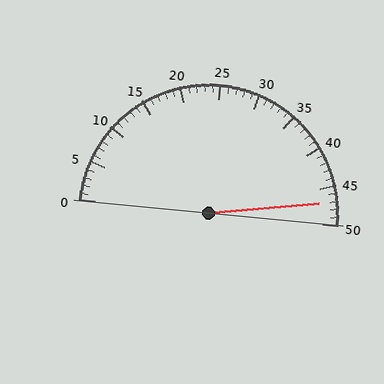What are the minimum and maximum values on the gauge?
The gauge ranges from 0 to 50.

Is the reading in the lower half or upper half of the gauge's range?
The reading is in the upper half of the range (0 to 50).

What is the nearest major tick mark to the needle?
The nearest major tick mark is 45.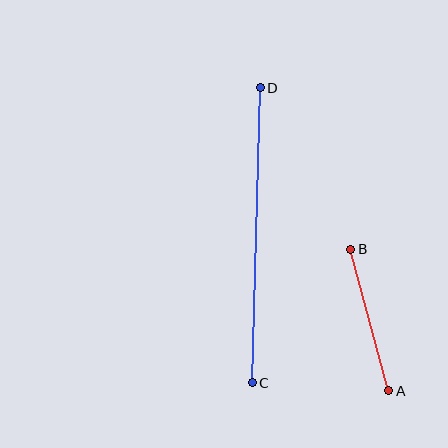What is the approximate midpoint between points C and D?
The midpoint is at approximately (256, 235) pixels.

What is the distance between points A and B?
The distance is approximately 146 pixels.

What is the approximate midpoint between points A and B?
The midpoint is at approximately (370, 320) pixels.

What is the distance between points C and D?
The distance is approximately 296 pixels.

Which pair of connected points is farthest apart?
Points C and D are farthest apart.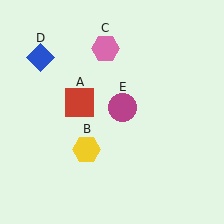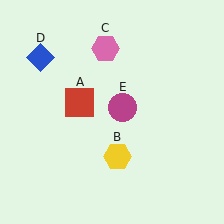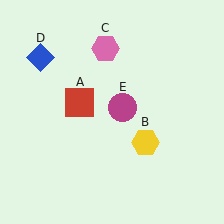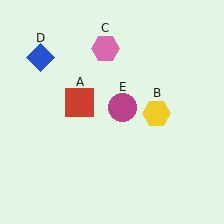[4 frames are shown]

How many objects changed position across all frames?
1 object changed position: yellow hexagon (object B).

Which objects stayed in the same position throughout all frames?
Red square (object A) and pink hexagon (object C) and blue diamond (object D) and magenta circle (object E) remained stationary.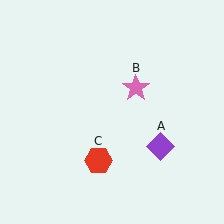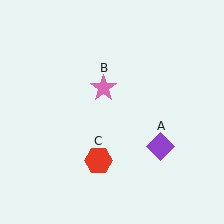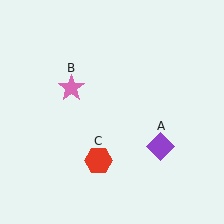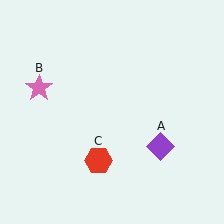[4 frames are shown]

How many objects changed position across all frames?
1 object changed position: pink star (object B).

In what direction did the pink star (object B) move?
The pink star (object B) moved left.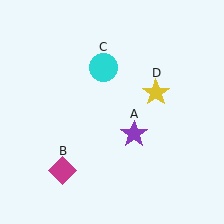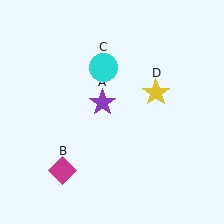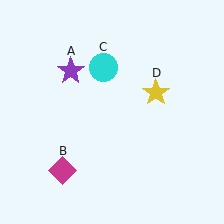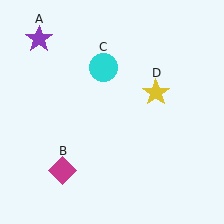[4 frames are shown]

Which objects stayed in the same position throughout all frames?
Magenta diamond (object B) and cyan circle (object C) and yellow star (object D) remained stationary.